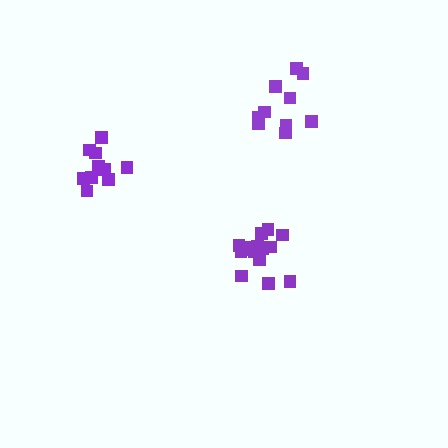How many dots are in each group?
Group 1: 15 dots, Group 2: 10 dots, Group 3: 11 dots (36 total).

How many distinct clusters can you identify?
There are 3 distinct clusters.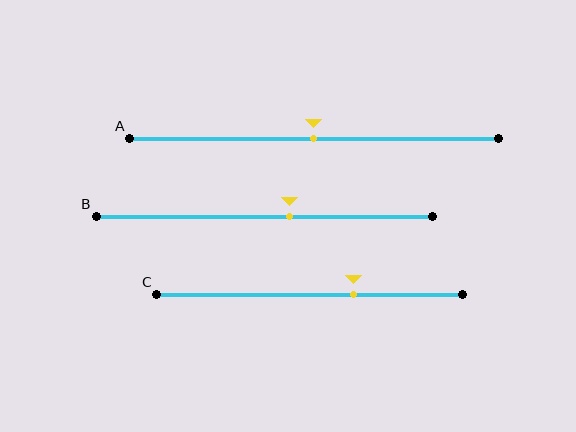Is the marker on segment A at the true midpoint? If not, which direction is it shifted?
Yes, the marker on segment A is at the true midpoint.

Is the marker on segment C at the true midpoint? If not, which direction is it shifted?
No, the marker on segment C is shifted to the right by about 14% of the segment length.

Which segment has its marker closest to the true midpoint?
Segment A has its marker closest to the true midpoint.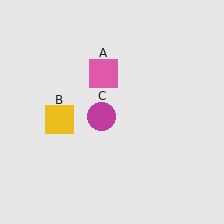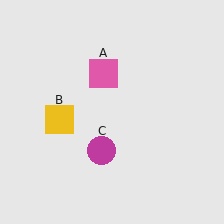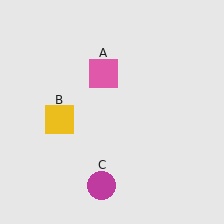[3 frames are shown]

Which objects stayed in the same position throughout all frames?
Pink square (object A) and yellow square (object B) remained stationary.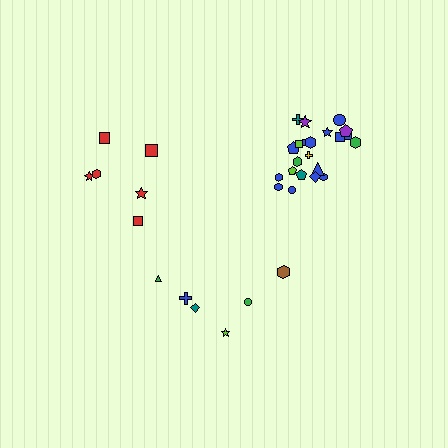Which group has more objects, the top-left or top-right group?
The top-right group.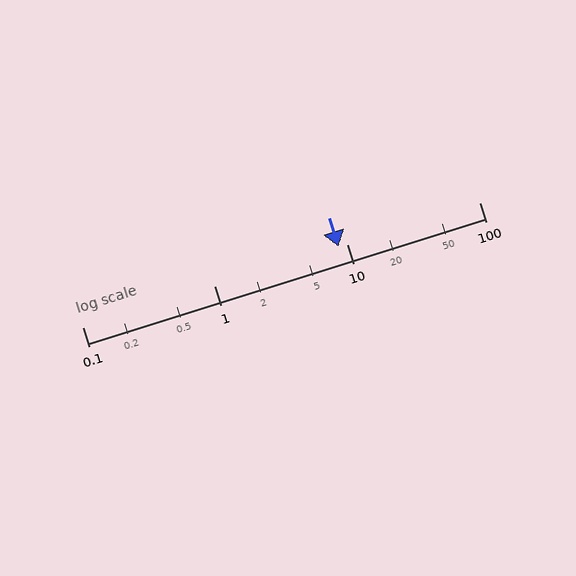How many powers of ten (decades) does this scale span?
The scale spans 3 decades, from 0.1 to 100.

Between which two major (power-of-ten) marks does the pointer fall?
The pointer is between 1 and 10.